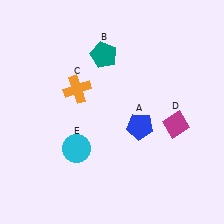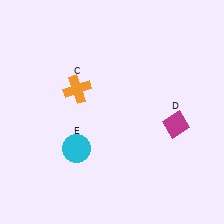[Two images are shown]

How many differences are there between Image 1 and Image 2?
There are 2 differences between the two images.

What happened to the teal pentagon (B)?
The teal pentagon (B) was removed in Image 2. It was in the top-left area of Image 1.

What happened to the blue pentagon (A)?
The blue pentagon (A) was removed in Image 2. It was in the bottom-right area of Image 1.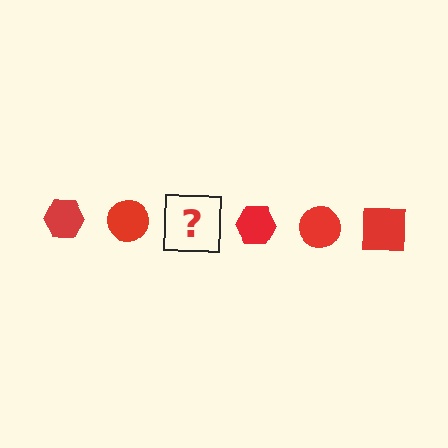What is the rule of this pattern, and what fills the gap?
The rule is that the pattern cycles through hexagon, circle, square shapes in red. The gap should be filled with a red square.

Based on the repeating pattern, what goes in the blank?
The blank should be a red square.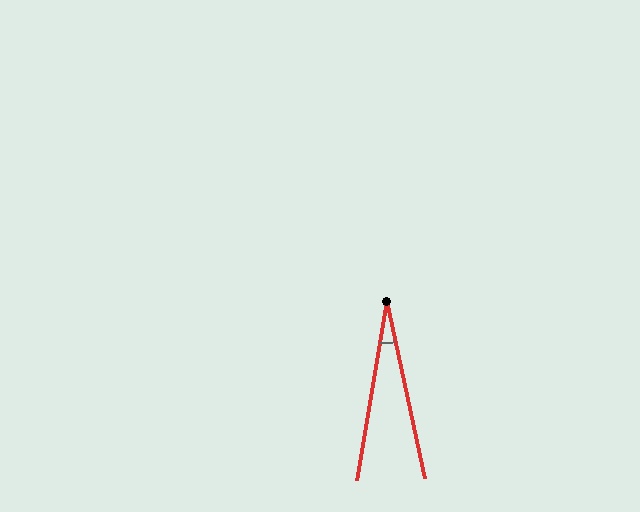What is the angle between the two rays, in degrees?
Approximately 21 degrees.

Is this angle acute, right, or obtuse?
It is acute.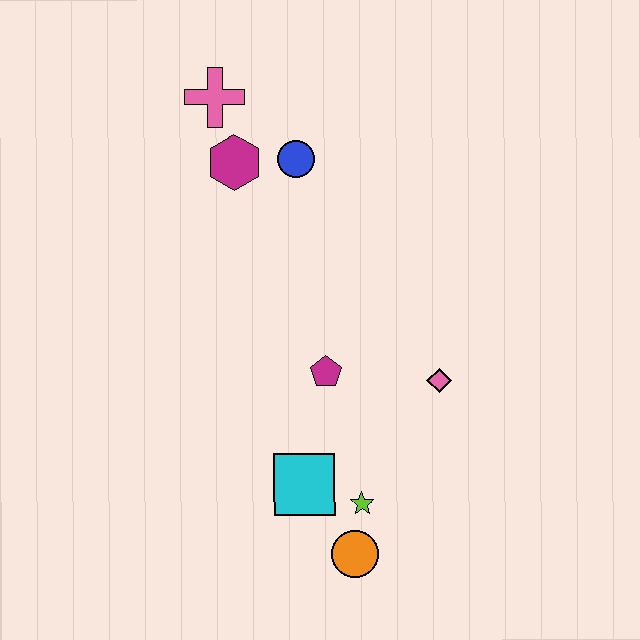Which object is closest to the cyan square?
The lime star is closest to the cyan square.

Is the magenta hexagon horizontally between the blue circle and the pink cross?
Yes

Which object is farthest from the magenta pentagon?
The pink cross is farthest from the magenta pentagon.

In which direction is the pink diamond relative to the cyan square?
The pink diamond is to the right of the cyan square.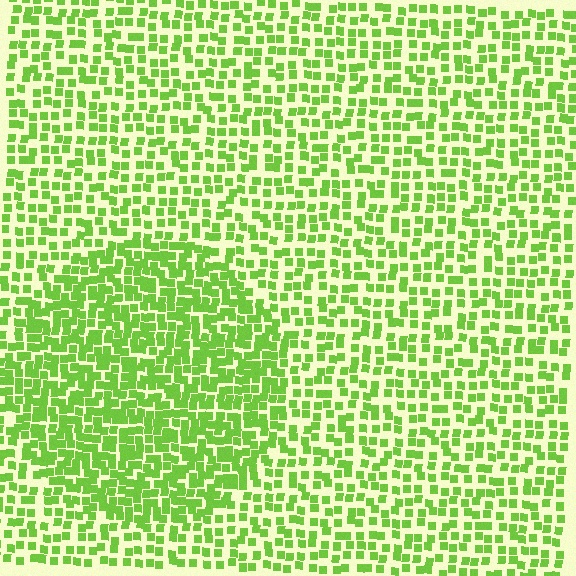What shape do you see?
I see a circle.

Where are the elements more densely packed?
The elements are more densely packed inside the circle boundary.